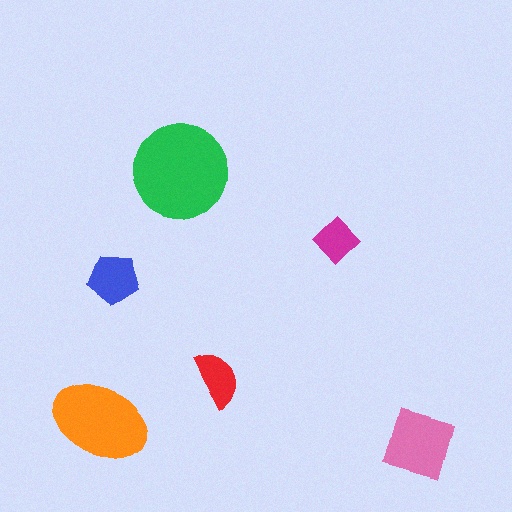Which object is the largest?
The green circle.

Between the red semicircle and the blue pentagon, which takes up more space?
The blue pentagon.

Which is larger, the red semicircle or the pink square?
The pink square.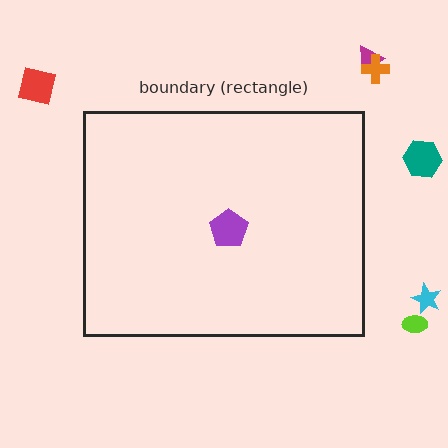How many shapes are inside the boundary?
1 inside, 6 outside.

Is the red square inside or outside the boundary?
Outside.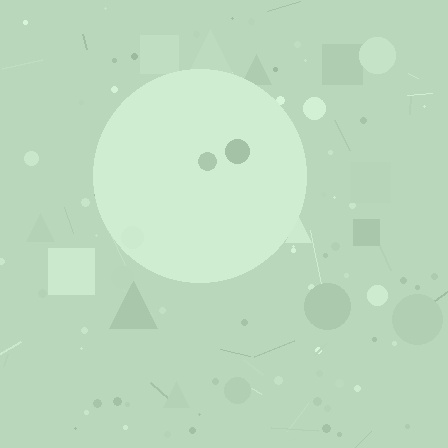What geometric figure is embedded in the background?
A circle is embedded in the background.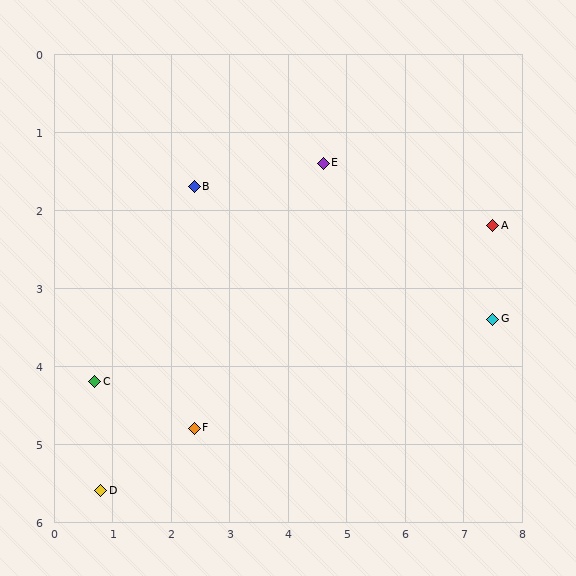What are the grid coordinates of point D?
Point D is at approximately (0.8, 5.6).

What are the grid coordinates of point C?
Point C is at approximately (0.7, 4.2).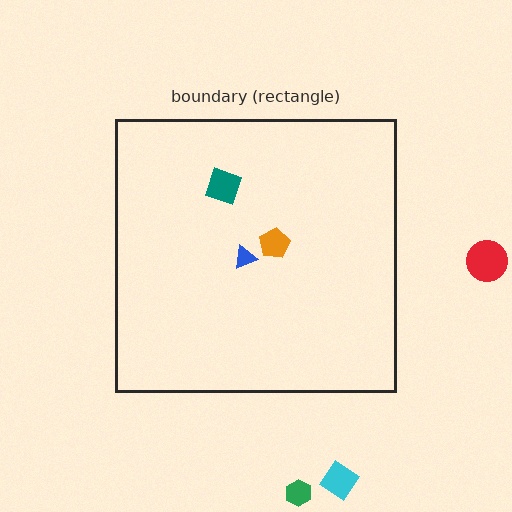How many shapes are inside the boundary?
3 inside, 3 outside.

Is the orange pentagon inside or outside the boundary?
Inside.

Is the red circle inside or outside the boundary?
Outside.